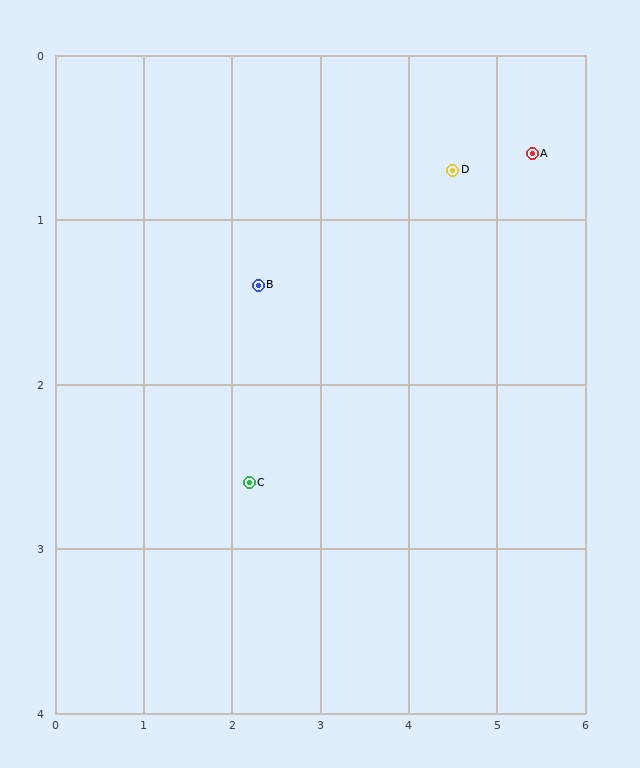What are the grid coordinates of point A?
Point A is at approximately (5.4, 0.6).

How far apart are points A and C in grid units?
Points A and C are about 3.8 grid units apart.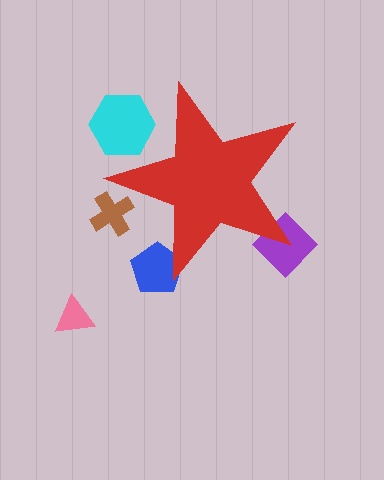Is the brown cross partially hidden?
Yes, the brown cross is partially hidden behind the red star.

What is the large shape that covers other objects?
A red star.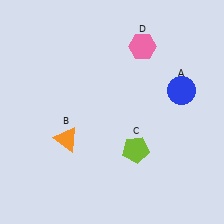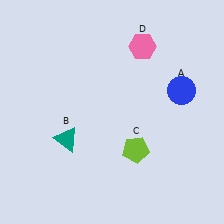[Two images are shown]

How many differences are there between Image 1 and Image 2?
There is 1 difference between the two images.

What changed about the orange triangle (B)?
In Image 1, B is orange. In Image 2, it changed to teal.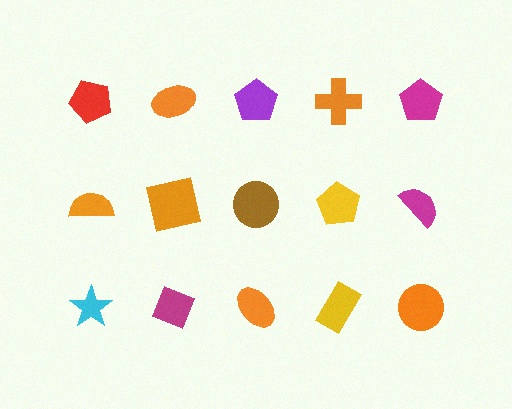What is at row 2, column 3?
A brown circle.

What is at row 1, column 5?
A magenta pentagon.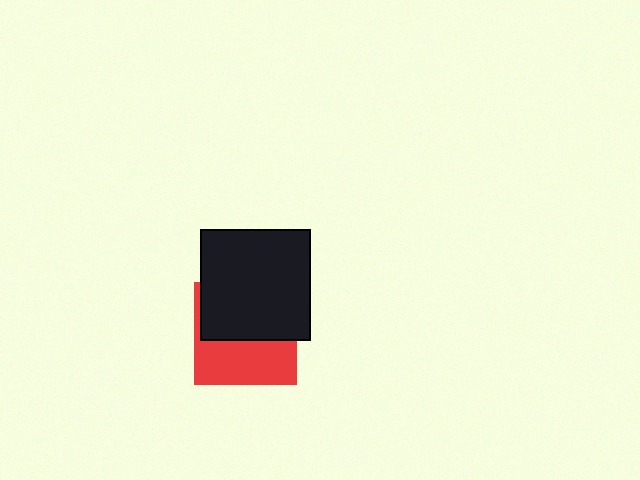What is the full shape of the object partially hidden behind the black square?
The partially hidden object is a red square.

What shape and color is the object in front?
The object in front is a black square.